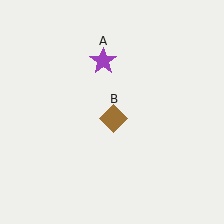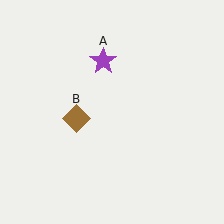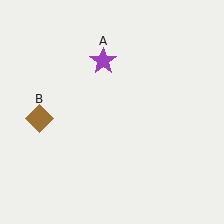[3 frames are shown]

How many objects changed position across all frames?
1 object changed position: brown diamond (object B).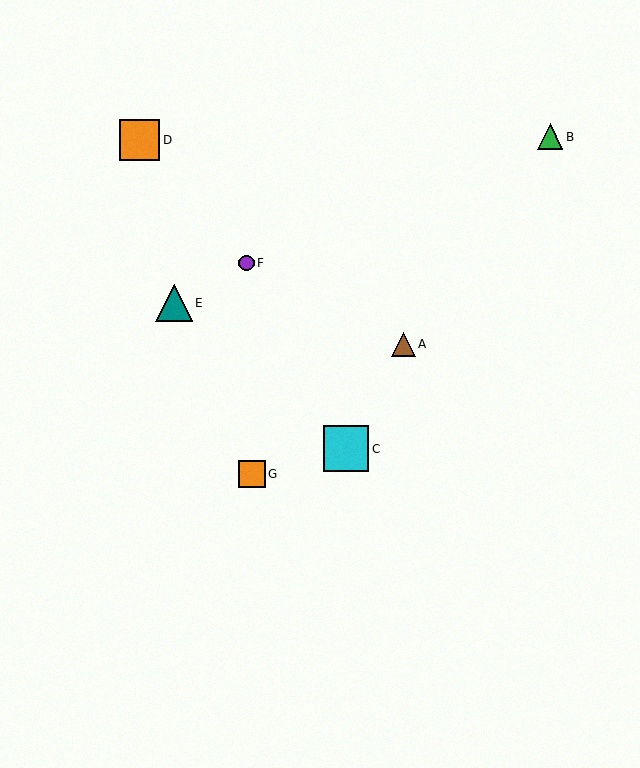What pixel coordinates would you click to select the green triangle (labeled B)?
Click at (550, 137) to select the green triangle B.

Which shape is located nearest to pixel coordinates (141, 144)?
The orange square (labeled D) at (139, 140) is nearest to that location.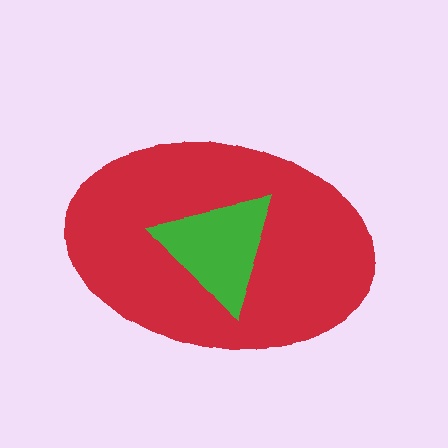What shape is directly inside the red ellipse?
The green triangle.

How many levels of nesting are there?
2.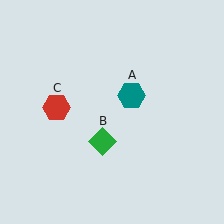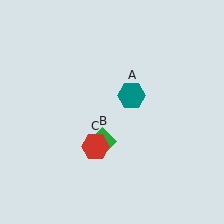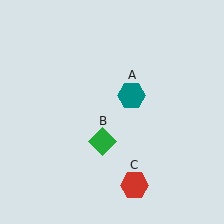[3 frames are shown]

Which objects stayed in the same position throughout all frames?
Teal hexagon (object A) and green diamond (object B) remained stationary.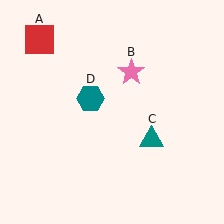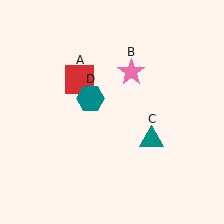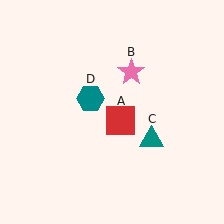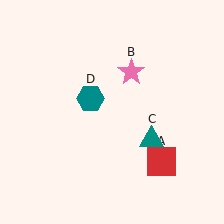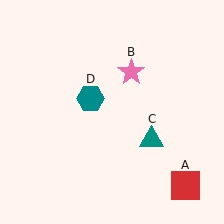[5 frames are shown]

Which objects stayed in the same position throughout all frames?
Pink star (object B) and teal triangle (object C) and teal hexagon (object D) remained stationary.